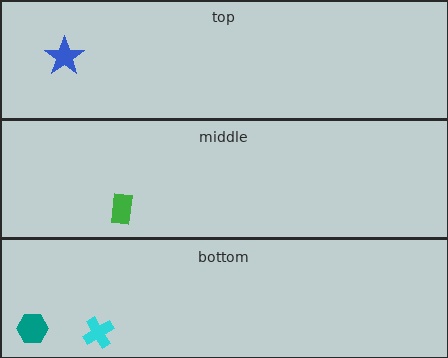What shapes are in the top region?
The blue star.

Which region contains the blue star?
The top region.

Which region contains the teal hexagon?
The bottom region.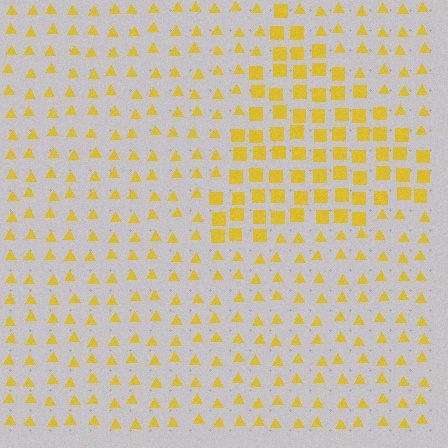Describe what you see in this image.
The image is filled with small yellow elements arranged in a uniform grid. A triangle-shaped region contains squares, while the surrounding area contains triangles. The boundary is defined purely by the change in element shape.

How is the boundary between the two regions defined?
The boundary is defined by a change in element shape: squares inside vs. triangles outside. All elements share the same color and spacing.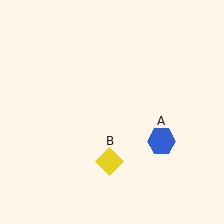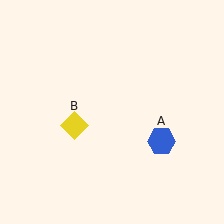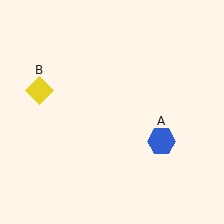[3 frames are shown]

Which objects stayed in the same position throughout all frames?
Blue hexagon (object A) remained stationary.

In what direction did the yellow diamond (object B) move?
The yellow diamond (object B) moved up and to the left.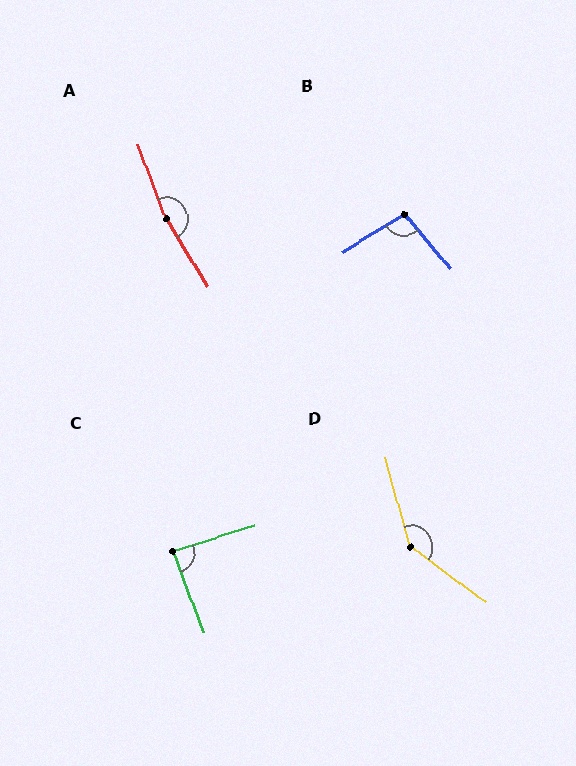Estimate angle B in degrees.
Approximately 99 degrees.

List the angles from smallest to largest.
C (87°), B (99°), D (142°), A (169°).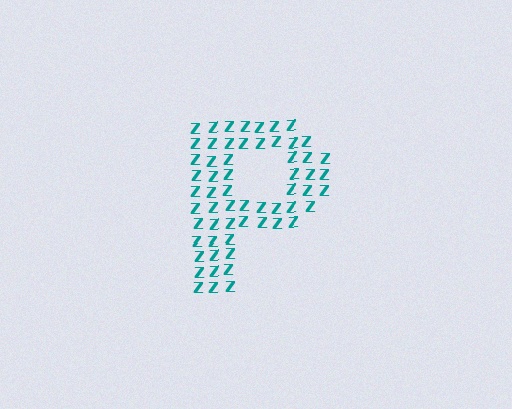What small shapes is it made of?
It is made of small letter Z's.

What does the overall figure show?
The overall figure shows the letter P.